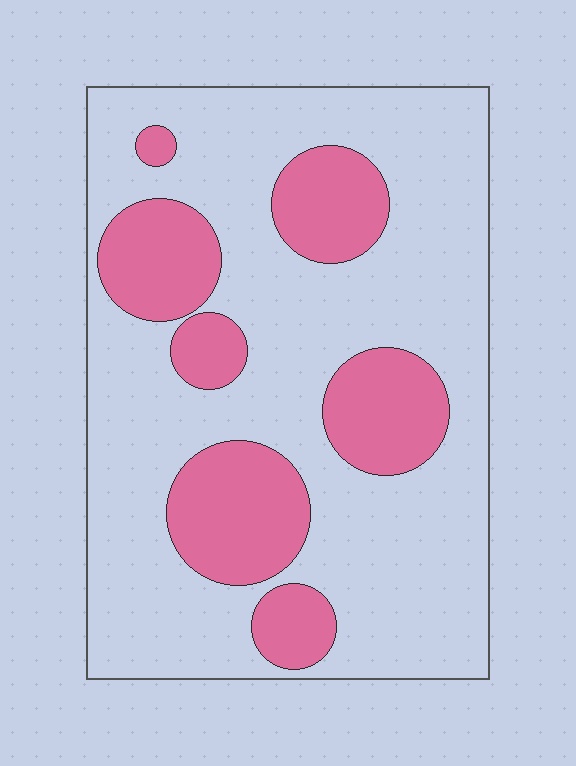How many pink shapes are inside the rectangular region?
7.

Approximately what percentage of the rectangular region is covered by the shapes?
Approximately 25%.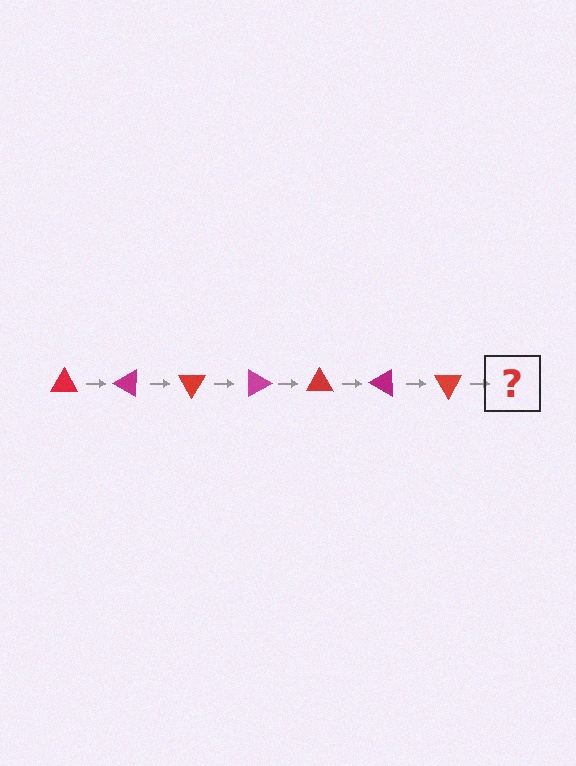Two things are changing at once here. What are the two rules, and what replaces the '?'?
The two rules are that it rotates 30 degrees each step and the color cycles through red and magenta. The '?' should be a magenta triangle, rotated 210 degrees from the start.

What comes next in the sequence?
The next element should be a magenta triangle, rotated 210 degrees from the start.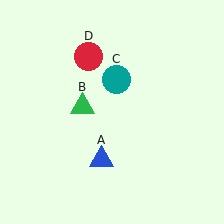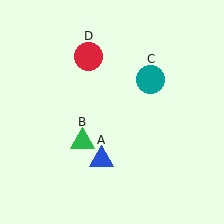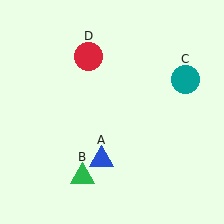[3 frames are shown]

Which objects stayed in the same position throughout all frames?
Blue triangle (object A) and red circle (object D) remained stationary.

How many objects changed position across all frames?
2 objects changed position: green triangle (object B), teal circle (object C).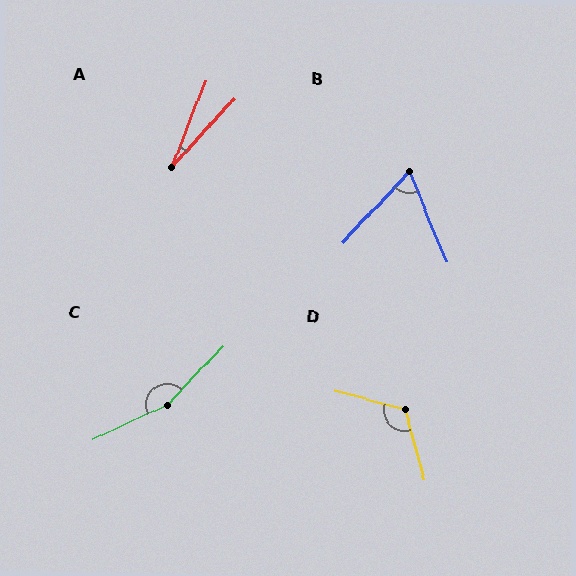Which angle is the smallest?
A, at approximately 21 degrees.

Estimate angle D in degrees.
Approximately 121 degrees.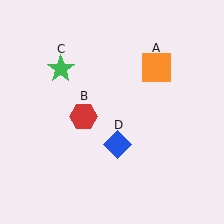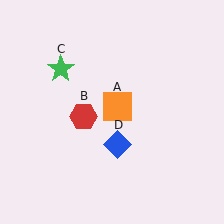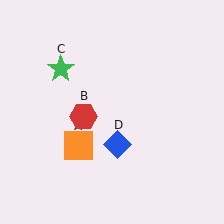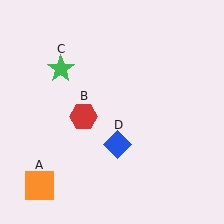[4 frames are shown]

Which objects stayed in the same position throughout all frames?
Red hexagon (object B) and green star (object C) and blue diamond (object D) remained stationary.